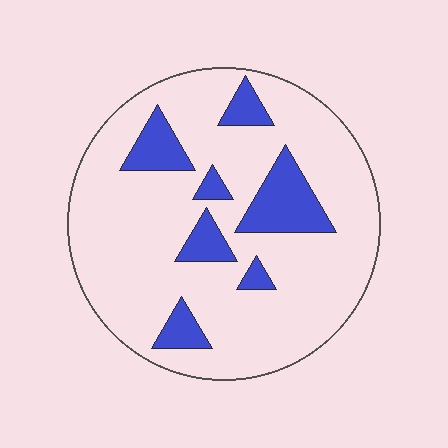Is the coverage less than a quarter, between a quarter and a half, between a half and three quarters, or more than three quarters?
Less than a quarter.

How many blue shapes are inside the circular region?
7.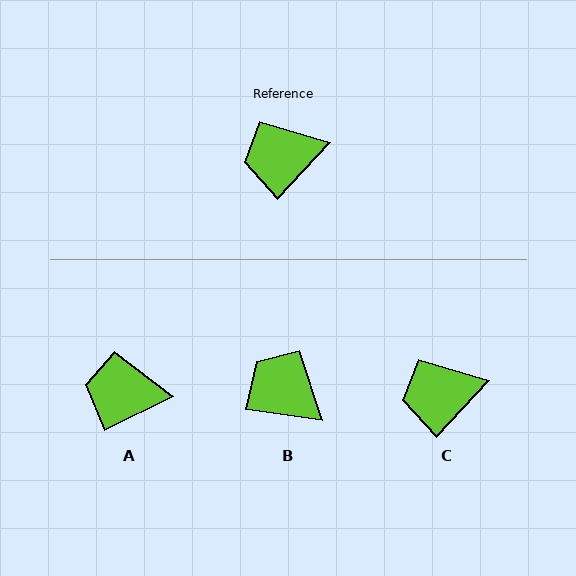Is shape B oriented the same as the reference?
No, it is off by about 55 degrees.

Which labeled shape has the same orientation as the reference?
C.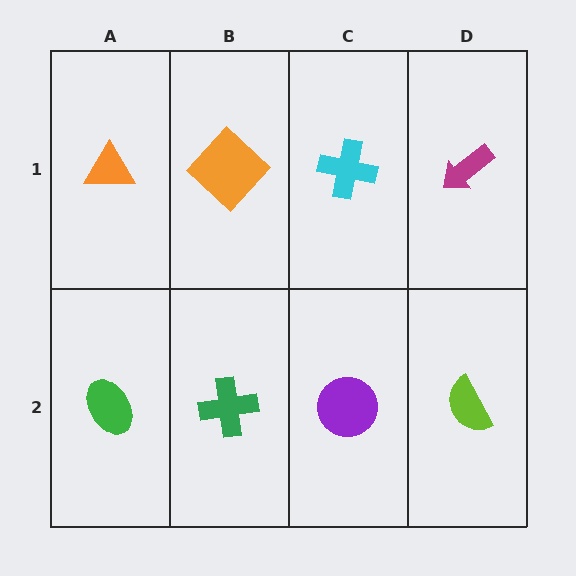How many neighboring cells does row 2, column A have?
2.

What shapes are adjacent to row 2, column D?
A magenta arrow (row 1, column D), a purple circle (row 2, column C).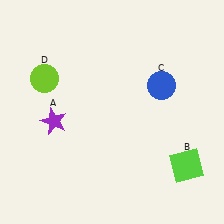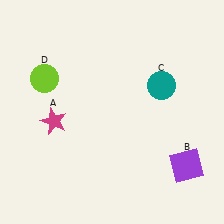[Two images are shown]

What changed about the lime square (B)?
In Image 1, B is lime. In Image 2, it changed to purple.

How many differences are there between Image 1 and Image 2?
There are 3 differences between the two images.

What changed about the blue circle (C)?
In Image 1, C is blue. In Image 2, it changed to teal.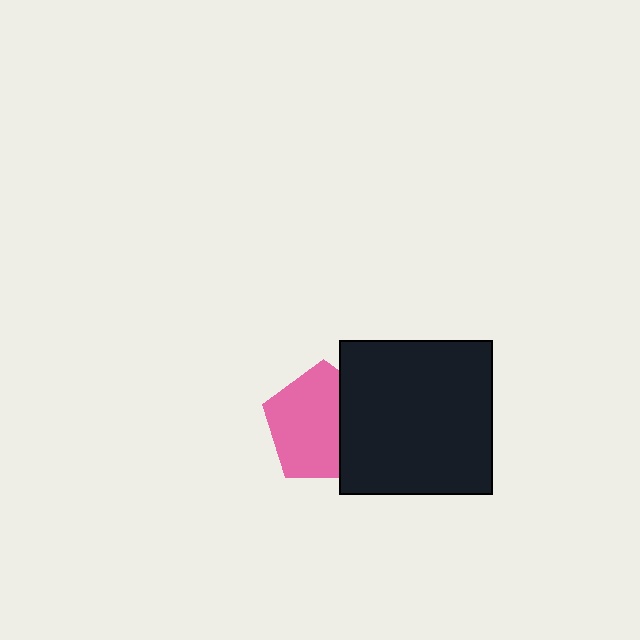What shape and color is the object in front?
The object in front is a black square.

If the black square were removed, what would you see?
You would see the complete pink pentagon.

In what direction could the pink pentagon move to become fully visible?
The pink pentagon could move left. That would shift it out from behind the black square entirely.